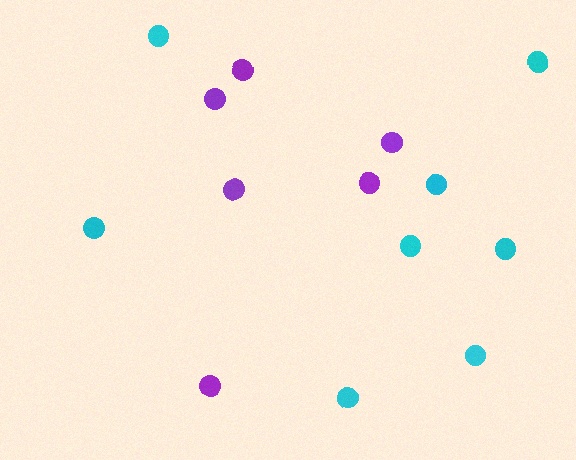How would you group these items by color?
There are 2 groups: one group of purple circles (6) and one group of cyan circles (8).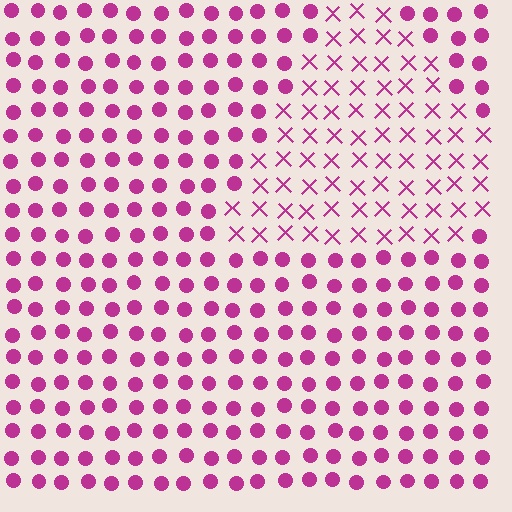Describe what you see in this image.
The image is filled with small magenta elements arranged in a uniform grid. A triangle-shaped region contains X marks, while the surrounding area contains circles. The boundary is defined purely by the change in element shape.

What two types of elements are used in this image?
The image uses X marks inside the triangle region and circles outside it.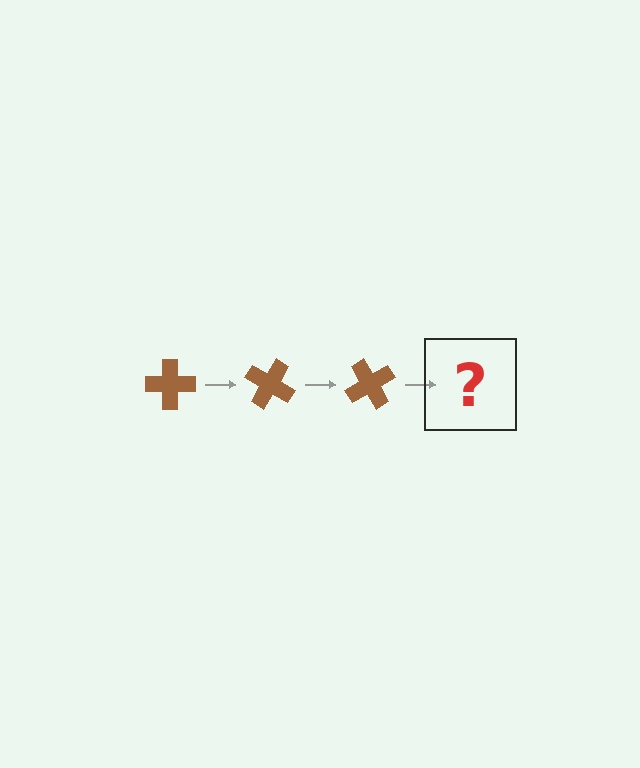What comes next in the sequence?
The next element should be a brown cross rotated 90 degrees.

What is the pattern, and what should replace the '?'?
The pattern is that the cross rotates 30 degrees each step. The '?' should be a brown cross rotated 90 degrees.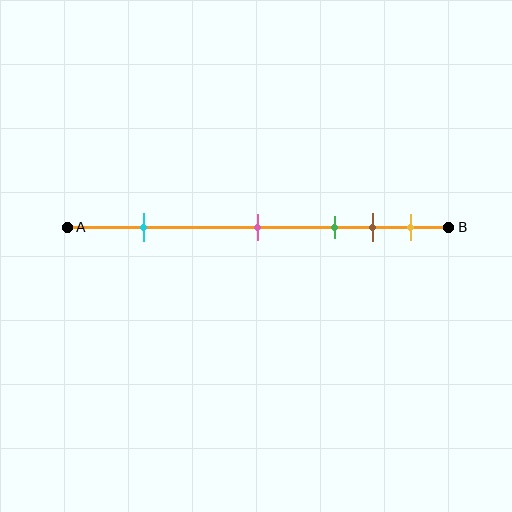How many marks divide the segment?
There are 5 marks dividing the segment.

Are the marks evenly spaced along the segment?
No, the marks are not evenly spaced.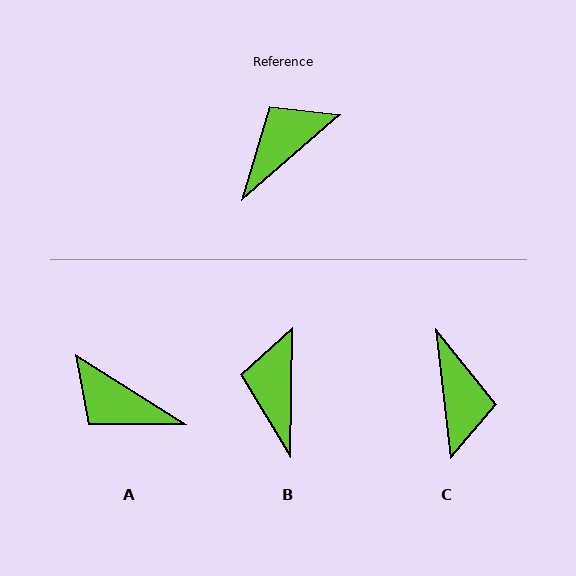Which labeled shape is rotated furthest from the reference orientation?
C, about 124 degrees away.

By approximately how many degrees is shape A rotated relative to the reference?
Approximately 107 degrees counter-clockwise.